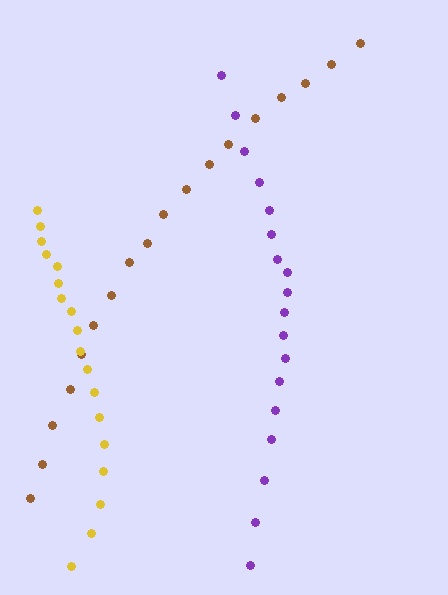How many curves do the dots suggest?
There are 3 distinct paths.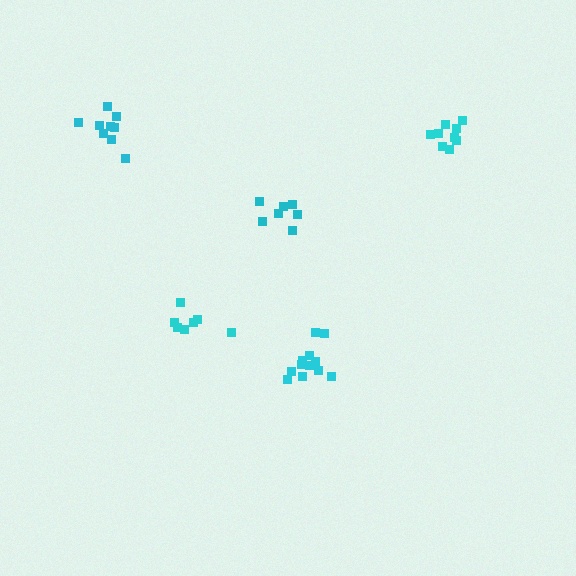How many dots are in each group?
Group 1: 7 dots, Group 2: 12 dots, Group 3: 7 dots, Group 4: 9 dots, Group 5: 9 dots (44 total).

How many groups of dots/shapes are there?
There are 5 groups.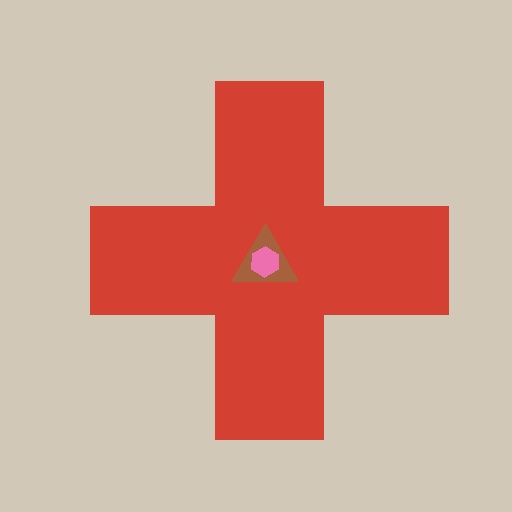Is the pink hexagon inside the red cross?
Yes.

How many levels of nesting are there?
3.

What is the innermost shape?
The pink hexagon.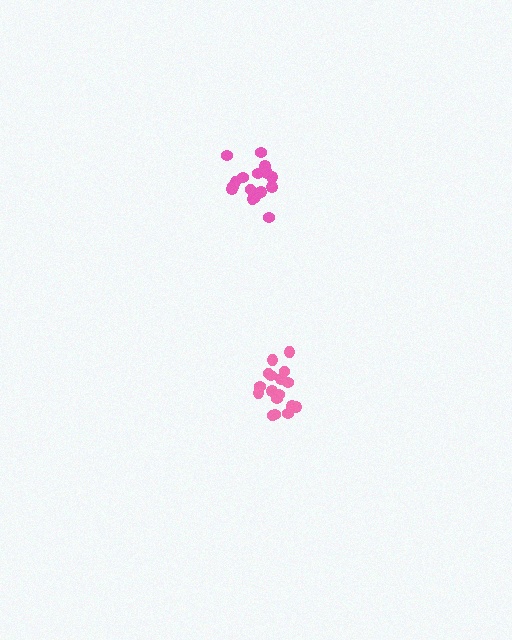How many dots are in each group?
Group 1: 17 dots, Group 2: 17 dots (34 total).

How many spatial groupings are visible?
There are 2 spatial groupings.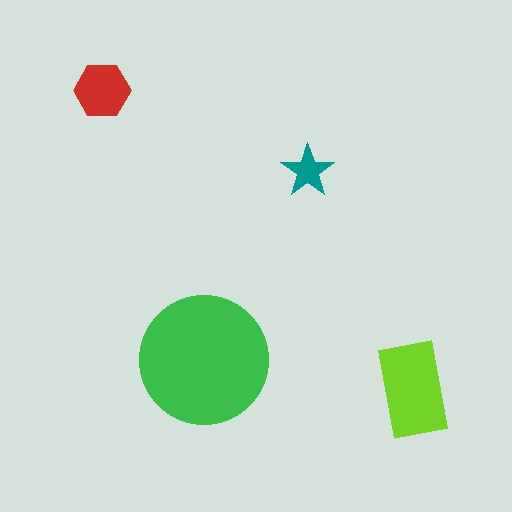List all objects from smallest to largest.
The teal star, the red hexagon, the lime rectangle, the green circle.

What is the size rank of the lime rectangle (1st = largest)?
2nd.